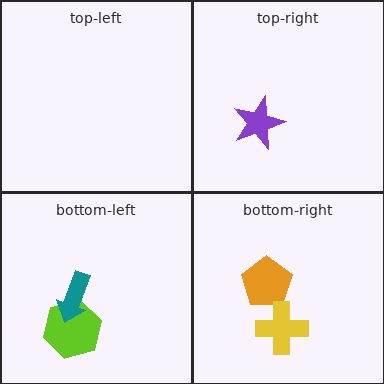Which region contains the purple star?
The top-right region.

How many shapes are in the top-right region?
1.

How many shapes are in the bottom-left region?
2.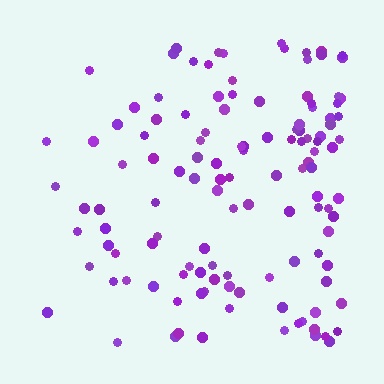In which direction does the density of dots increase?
From left to right, with the right side densest.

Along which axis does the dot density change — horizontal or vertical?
Horizontal.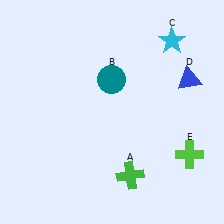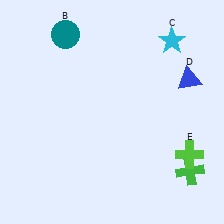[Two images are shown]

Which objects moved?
The objects that moved are: the green cross (A), the teal circle (B).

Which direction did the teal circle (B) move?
The teal circle (B) moved left.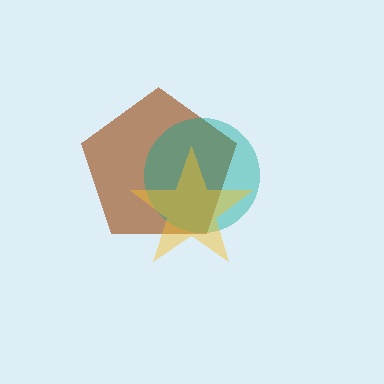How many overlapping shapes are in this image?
There are 3 overlapping shapes in the image.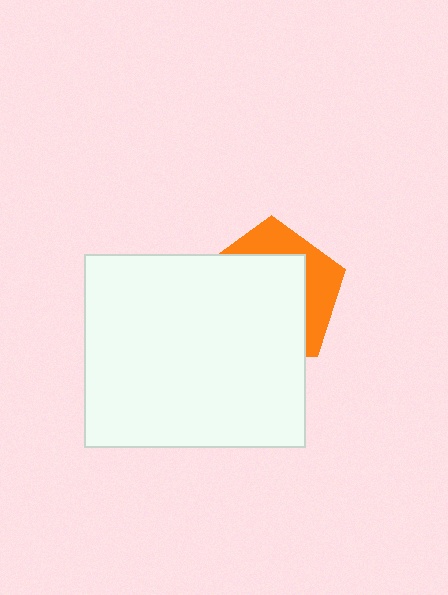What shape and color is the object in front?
The object in front is a white rectangle.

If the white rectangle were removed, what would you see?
You would see the complete orange pentagon.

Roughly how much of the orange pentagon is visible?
A small part of it is visible (roughly 33%).